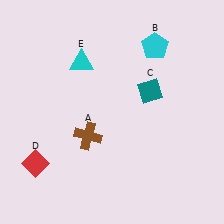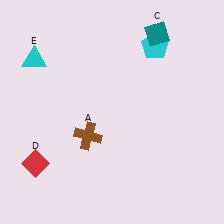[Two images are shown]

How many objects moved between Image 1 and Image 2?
2 objects moved between the two images.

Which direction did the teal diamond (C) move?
The teal diamond (C) moved up.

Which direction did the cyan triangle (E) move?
The cyan triangle (E) moved left.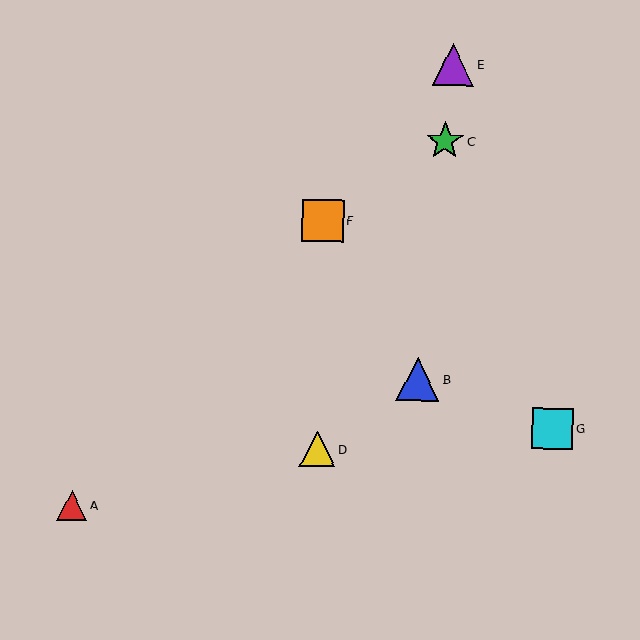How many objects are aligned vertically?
2 objects (D, F) are aligned vertically.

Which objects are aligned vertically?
Objects D, F are aligned vertically.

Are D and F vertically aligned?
Yes, both are at x≈317.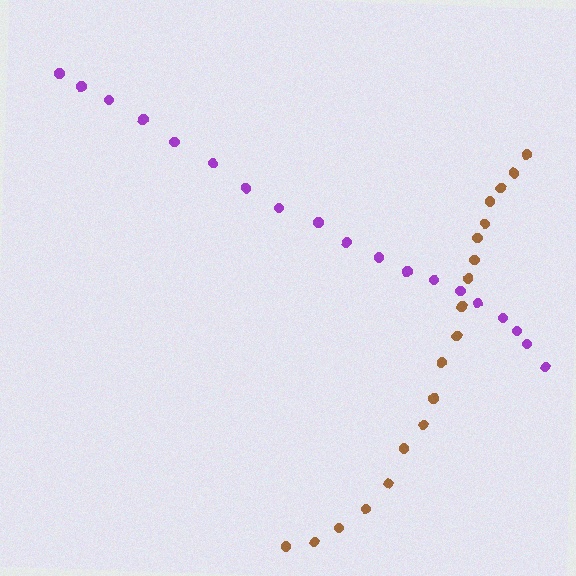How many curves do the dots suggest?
There are 2 distinct paths.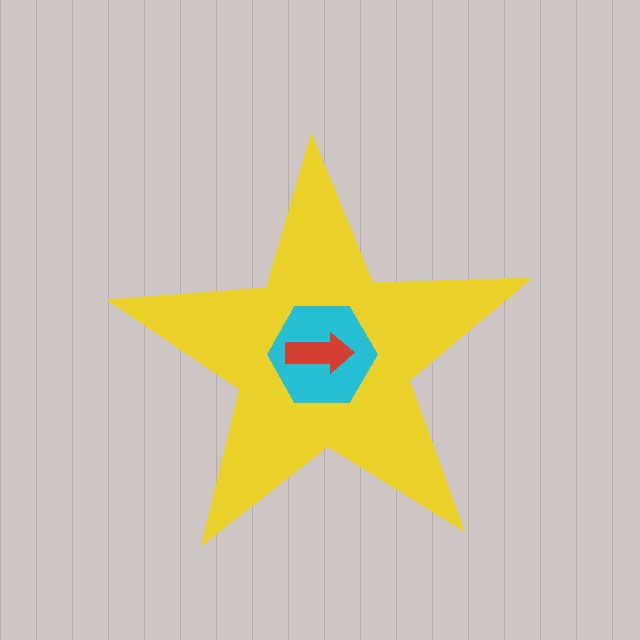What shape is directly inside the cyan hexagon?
The red arrow.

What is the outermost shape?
The yellow star.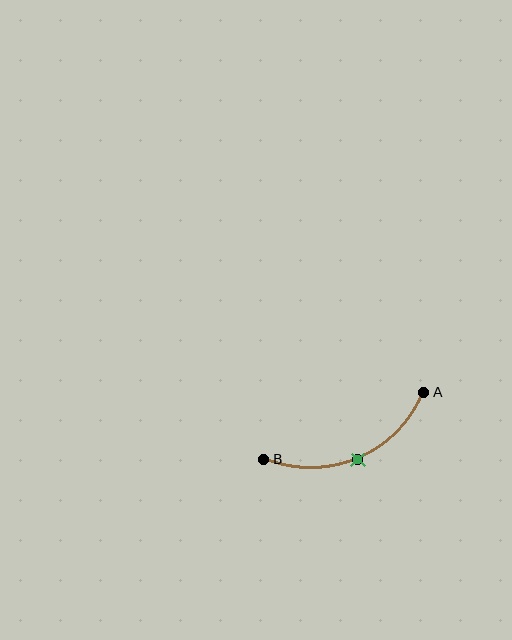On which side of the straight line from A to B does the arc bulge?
The arc bulges below the straight line connecting A and B.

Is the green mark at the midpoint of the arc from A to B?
Yes. The green mark lies on the arc at equal arc-length from both A and B — it is the arc midpoint.